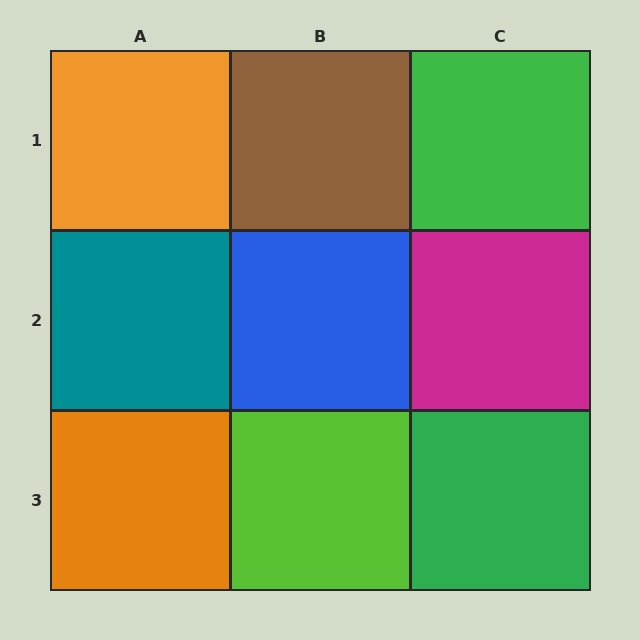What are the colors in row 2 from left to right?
Teal, blue, magenta.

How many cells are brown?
1 cell is brown.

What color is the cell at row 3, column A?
Orange.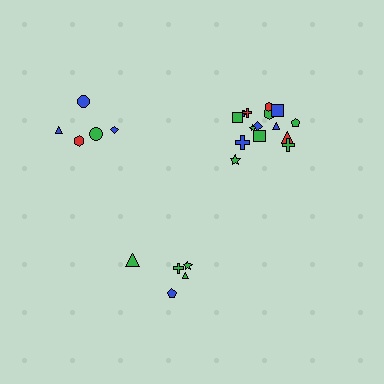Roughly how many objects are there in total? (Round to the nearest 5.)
Roughly 25 objects in total.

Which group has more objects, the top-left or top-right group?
The top-right group.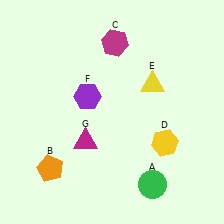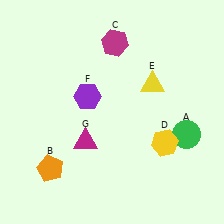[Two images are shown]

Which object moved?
The green circle (A) moved up.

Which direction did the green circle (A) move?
The green circle (A) moved up.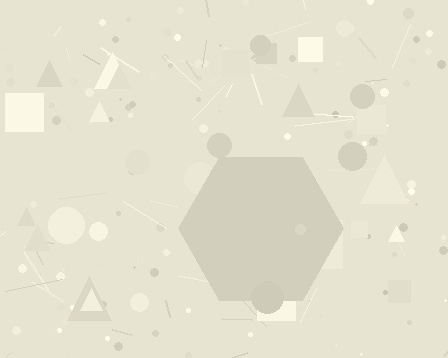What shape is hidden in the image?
A hexagon is hidden in the image.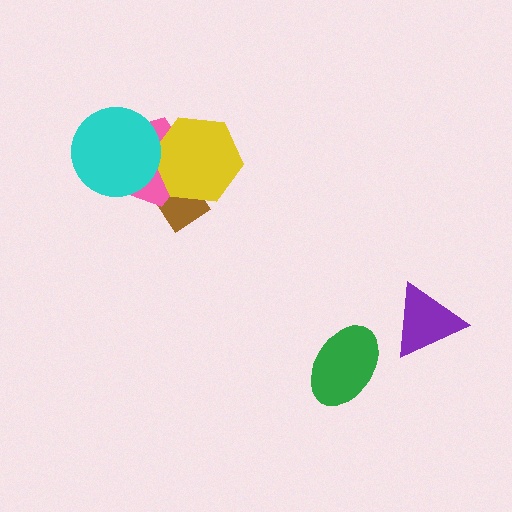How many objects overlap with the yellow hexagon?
2 objects overlap with the yellow hexagon.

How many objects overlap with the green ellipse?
0 objects overlap with the green ellipse.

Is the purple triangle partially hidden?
No, no other shape covers it.